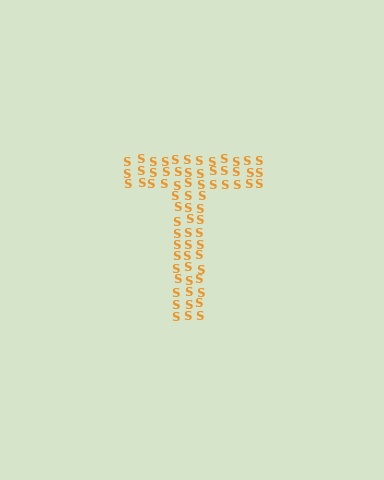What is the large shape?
The large shape is the letter T.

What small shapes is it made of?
It is made of small letter S's.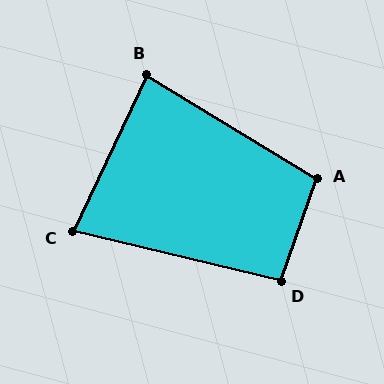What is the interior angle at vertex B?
Approximately 84 degrees (acute).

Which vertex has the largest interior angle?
A, at approximately 102 degrees.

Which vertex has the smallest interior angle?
C, at approximately 78 degrees.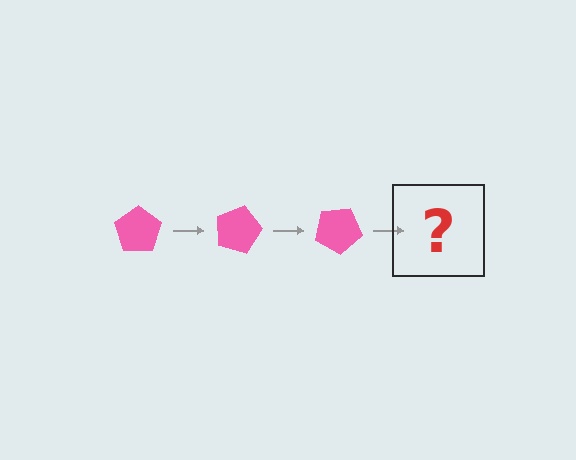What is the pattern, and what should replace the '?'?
The pattern is that the pentagon rotates 15 degrees each step. The '?' should be a pink pentagon rotated 45 degrees.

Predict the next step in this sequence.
The next step is a pink pentagon rotated 45 degrees.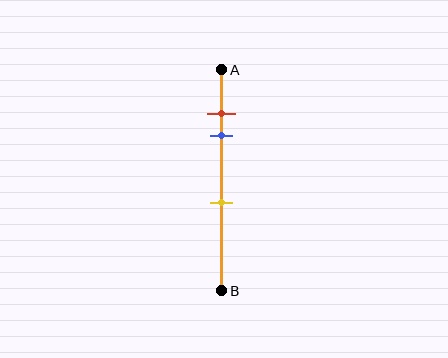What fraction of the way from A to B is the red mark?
The red mark is approximately 20% (0.2) of the way from A to B.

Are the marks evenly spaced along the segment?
No, the marks are not evenly spaced.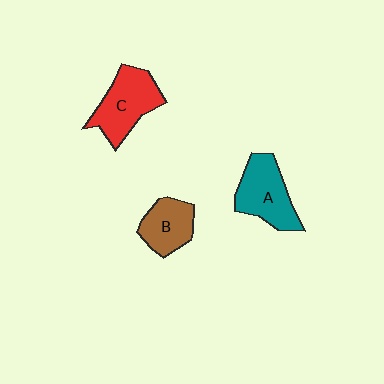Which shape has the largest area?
Shape C (red).